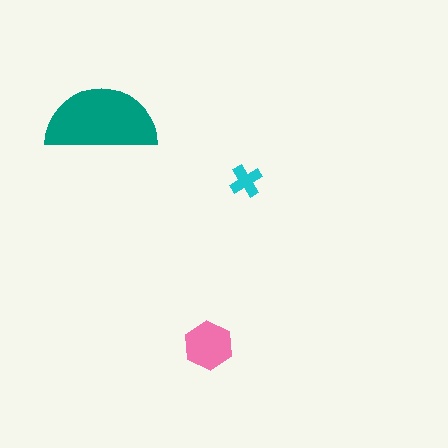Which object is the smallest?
The cyan cross.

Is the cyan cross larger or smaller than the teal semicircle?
Smaller.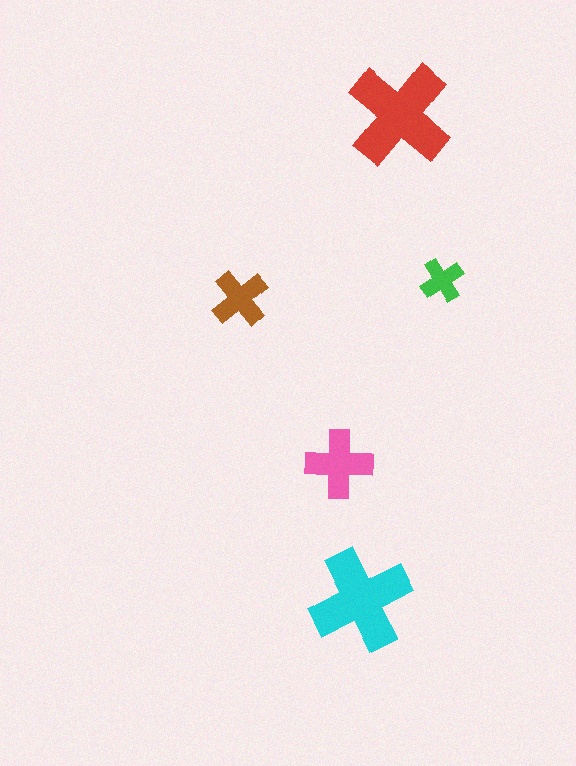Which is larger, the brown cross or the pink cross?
The pink one.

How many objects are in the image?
There are 5 objects in the image.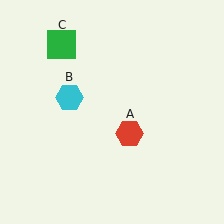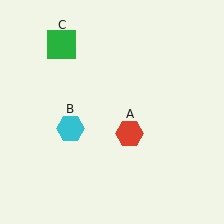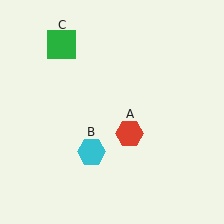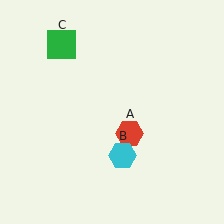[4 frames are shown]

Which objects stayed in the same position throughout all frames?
Red hexagon (object A) and green square (object C) remained stationary.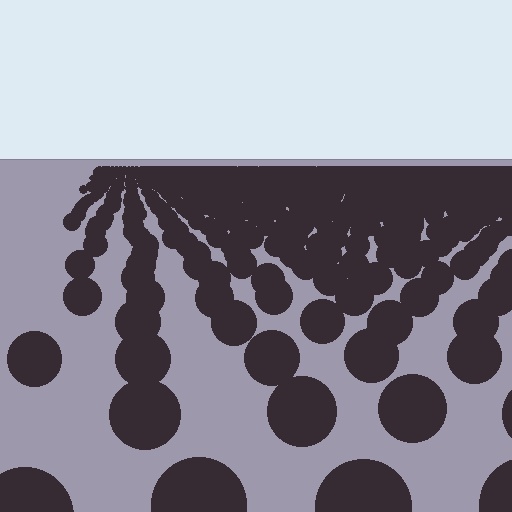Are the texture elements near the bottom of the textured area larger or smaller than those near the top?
Larger. Near the bottom, elements are closer to the viewer and appear at a bigger on-screen size.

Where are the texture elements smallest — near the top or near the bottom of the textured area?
Near the top.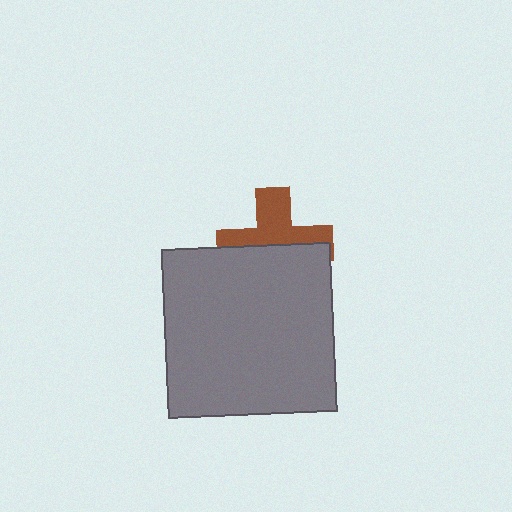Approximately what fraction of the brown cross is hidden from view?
Roughly 49% of the brown cross is hidden behind the gray square.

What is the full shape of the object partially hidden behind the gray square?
The partially hidden object is a brown cross.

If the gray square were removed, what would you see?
You would see the complete brown cross.